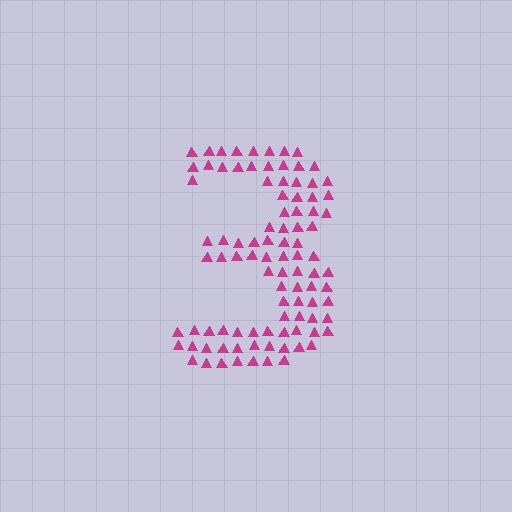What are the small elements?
The small elements are triangles.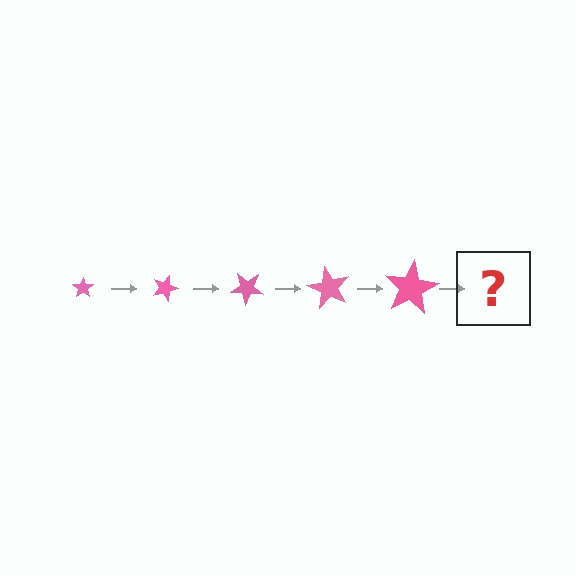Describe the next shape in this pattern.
It should be a star, larger than the previous one and rotated 100 degrees from the start.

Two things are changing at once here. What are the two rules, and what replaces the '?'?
The two rules are that the star grows larger each step and it rotates 20 degrees each step. The '?' should be a star, larger than the previous one and rotated 100 degrees from the start.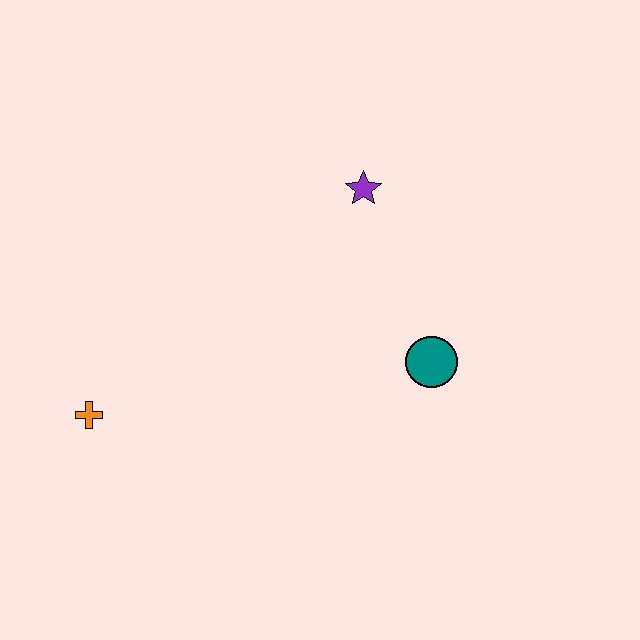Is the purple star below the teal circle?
No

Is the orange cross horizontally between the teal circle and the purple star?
No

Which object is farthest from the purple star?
The orange cross is farthest from the purple star.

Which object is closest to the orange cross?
The teal circle is closest to the orange cross.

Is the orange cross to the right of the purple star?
No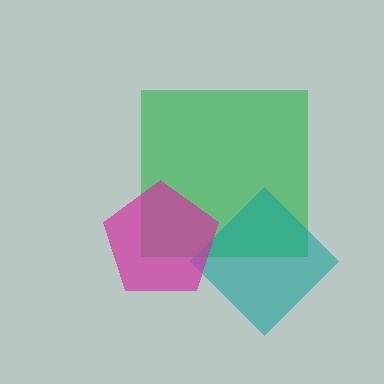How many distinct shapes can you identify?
There are 3 distinct shapes: a green square, a teal diamond, a magenta pentagon.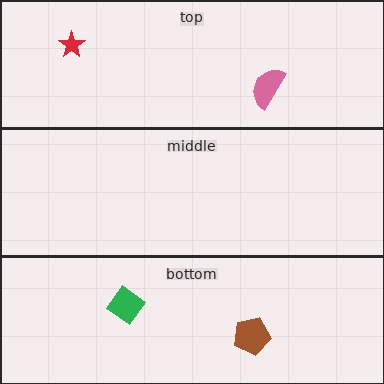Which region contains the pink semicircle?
The top region.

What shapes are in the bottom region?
The green diamond, the brown pentagon.